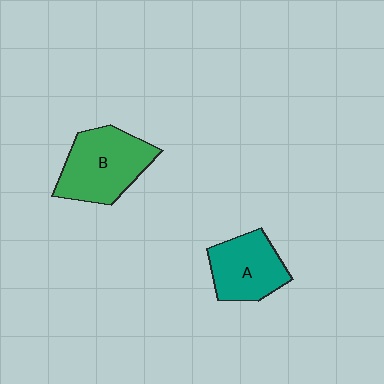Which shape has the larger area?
Shape B (green).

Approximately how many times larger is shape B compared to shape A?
Approximately 1.3 times.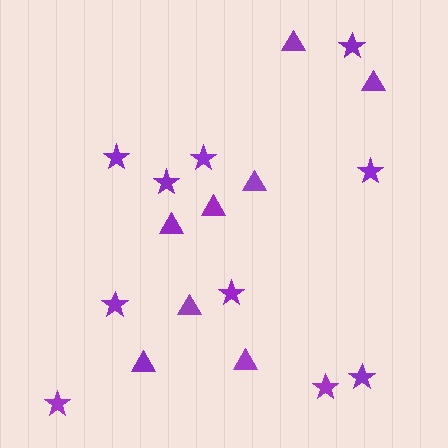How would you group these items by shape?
There are 2 groups: one group of stars (10) and one group of triangles (8).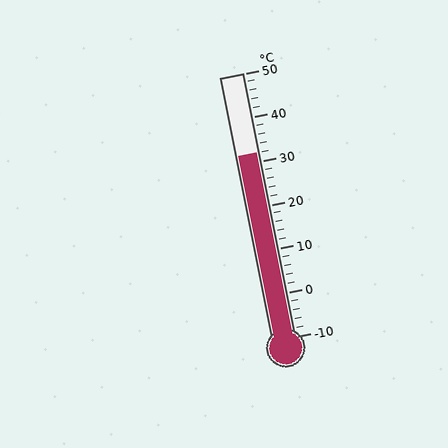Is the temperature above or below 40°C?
The temperature is below 40°C.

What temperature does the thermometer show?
The thermometer shows approximately 32°C.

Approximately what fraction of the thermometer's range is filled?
The thermometer is filled to approximately 70% of its range.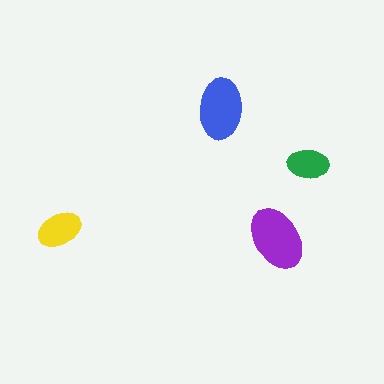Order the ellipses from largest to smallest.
the purple one, the blue one, the yellow one, the green one.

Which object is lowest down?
The purple ellipse is bottommost.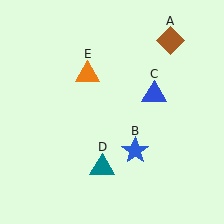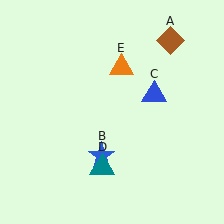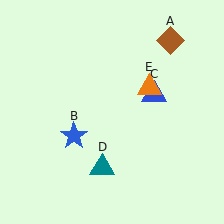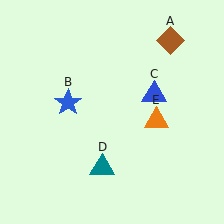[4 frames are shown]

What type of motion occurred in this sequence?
The blue star (object B), orange triangle (object E) rotated clockwise around the center of the scene.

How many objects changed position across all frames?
2 objects changed position: blue star (object B), orange triangle (object E).